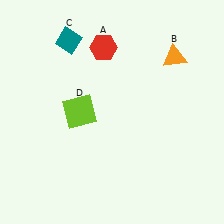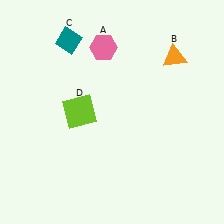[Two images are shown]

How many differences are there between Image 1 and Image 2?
There is 1 difference between the two images.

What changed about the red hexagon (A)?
In Image 1, A is red. In Image 2, it changed to pink.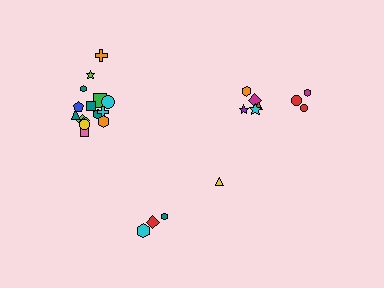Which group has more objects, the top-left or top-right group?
The top-left group.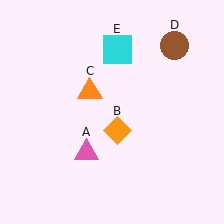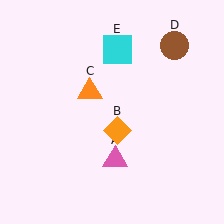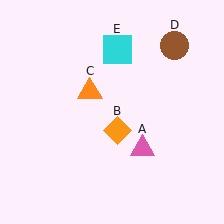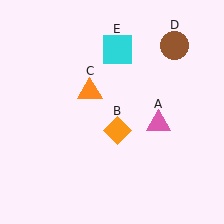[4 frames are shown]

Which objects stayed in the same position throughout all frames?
Orange diamond (object B) and orange triangle (object C) and brown circle (object D) and cyan square (object E) remained stationary.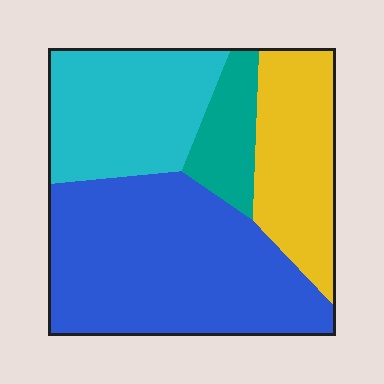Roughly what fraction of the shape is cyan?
Cyan takes up about one quarter (1/4) of the shape.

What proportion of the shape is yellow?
Yellow takes up between a sixth and a third of the shape.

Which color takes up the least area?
Teal, at roughly 10%.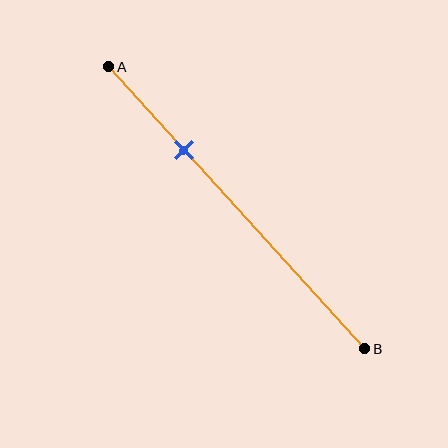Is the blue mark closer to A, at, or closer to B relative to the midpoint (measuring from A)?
The blue mark is closer to point A than the midpoint of segment AB.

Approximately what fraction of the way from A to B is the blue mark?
The blue mark is approximately 30% of the way from A to B.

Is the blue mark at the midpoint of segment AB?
No, the mark is at about 30% from A, not at the 50% midpoint.